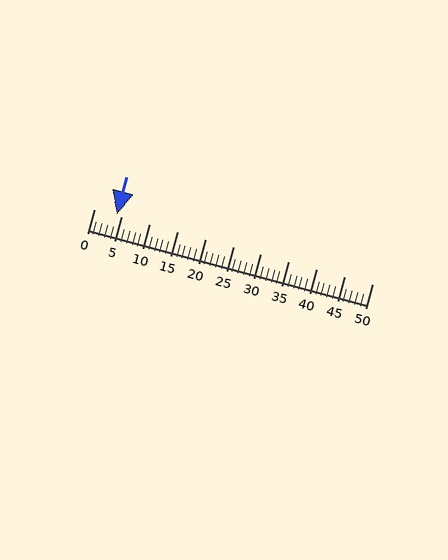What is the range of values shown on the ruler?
The ruler shows values from 0 to 50.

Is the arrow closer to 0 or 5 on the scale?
The arrow is closer to 5.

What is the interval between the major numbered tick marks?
The major tick marks are spaced 5 units apart.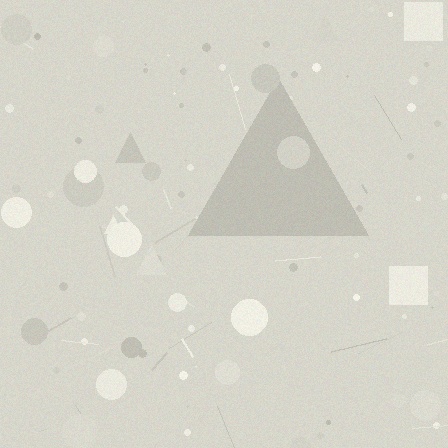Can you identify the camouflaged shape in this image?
The camouflaged shape is a triangle.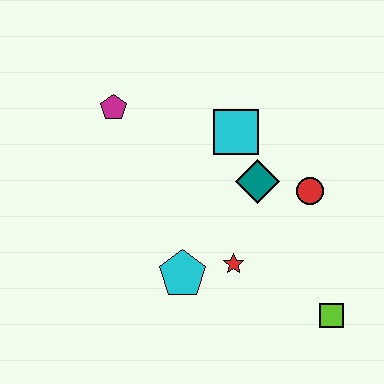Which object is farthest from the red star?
The magenta pentagon is farthest from the red star.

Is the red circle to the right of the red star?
Yes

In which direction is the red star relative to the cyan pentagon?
The red star is to the right of the cyan pentagon.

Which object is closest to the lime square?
The red star is closest to the lime square.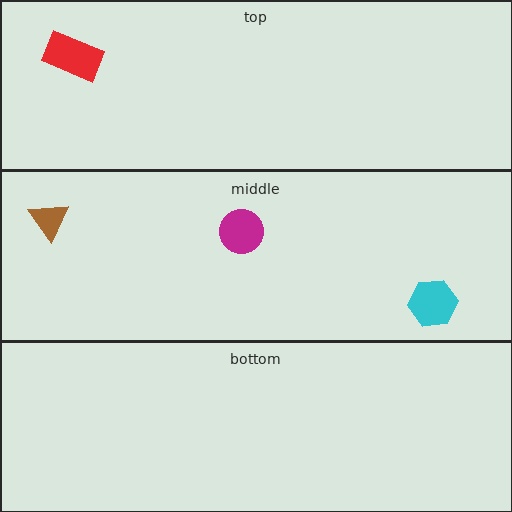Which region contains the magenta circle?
The middle region.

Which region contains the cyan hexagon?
The middle region.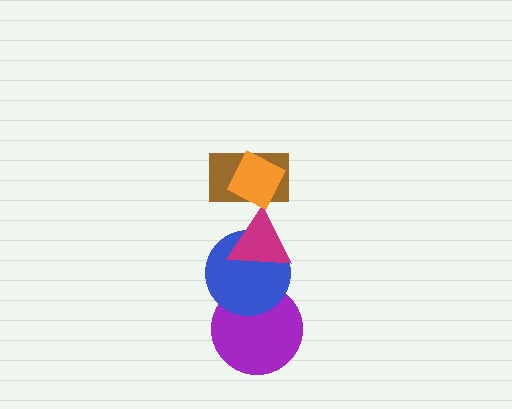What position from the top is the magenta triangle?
The magenta triangle is 3rd from the top.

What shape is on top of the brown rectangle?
The orange diamond is on top of the brown rectangle.